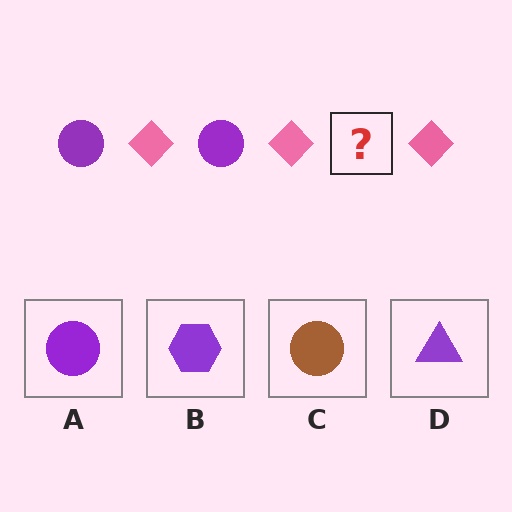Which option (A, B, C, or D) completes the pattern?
A.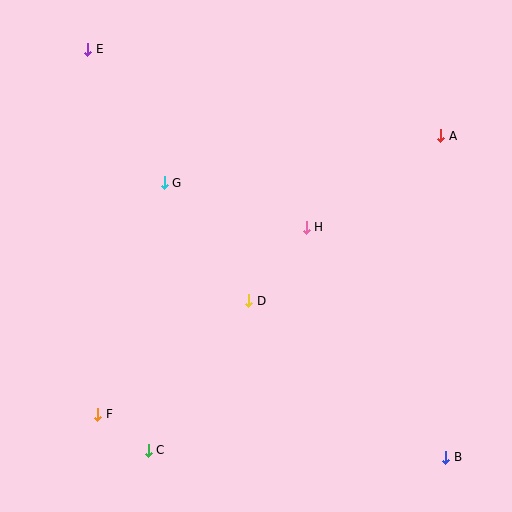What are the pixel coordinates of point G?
Point G is at (164, 183).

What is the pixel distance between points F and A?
The distance between F and A is 441 pixels.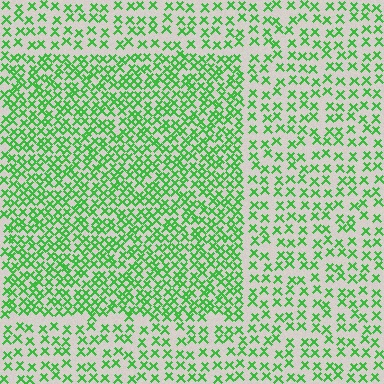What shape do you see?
I see a rectangle.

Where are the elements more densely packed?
The elements are more densely packed inside the rectangle boundary.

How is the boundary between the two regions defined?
The boundary is defined by a change in element density (approximately 1.9x ratio). All elements are the same color, size, and shape.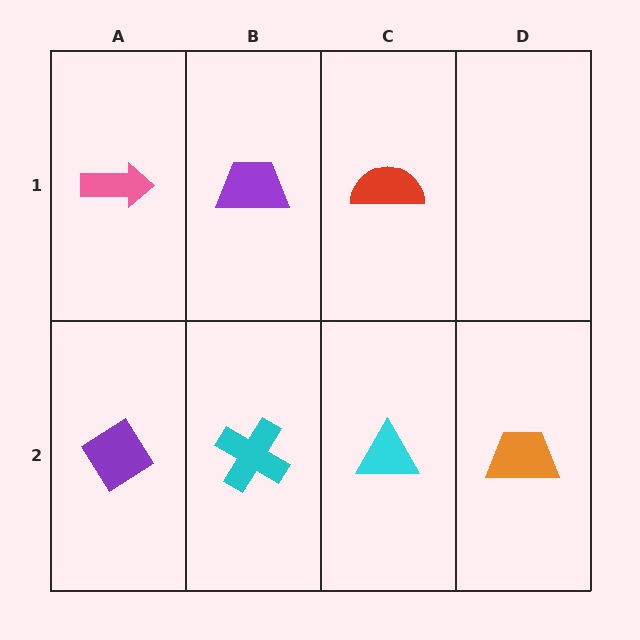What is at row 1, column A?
A pink arrow.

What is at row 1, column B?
A purple trapezoid.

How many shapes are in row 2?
4 shapes.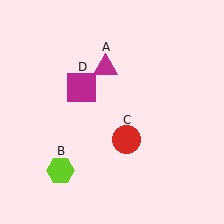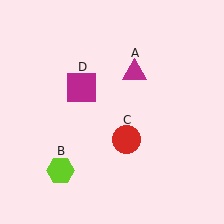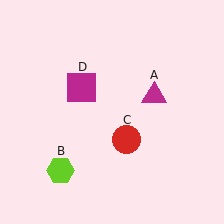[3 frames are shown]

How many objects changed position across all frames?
1 object changed position: magenta triangle (object A).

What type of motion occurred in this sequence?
The magenta triangle (object A) rotated clockwise around the center of the scene.